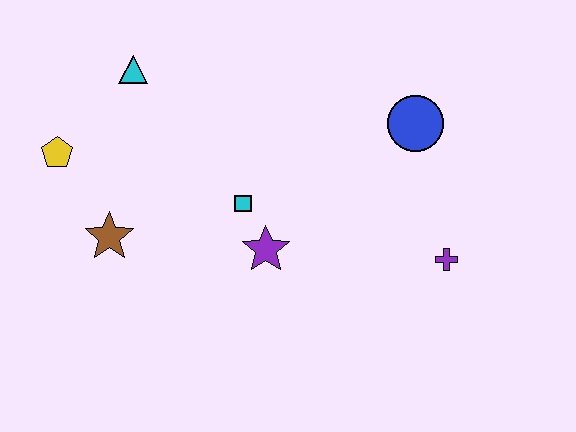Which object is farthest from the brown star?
The purple cross is farthest from the brown star.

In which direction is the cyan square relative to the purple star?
The cyan square is above the purple star.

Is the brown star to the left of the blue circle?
Yes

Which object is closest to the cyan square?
The purple star is closest to the cyan square.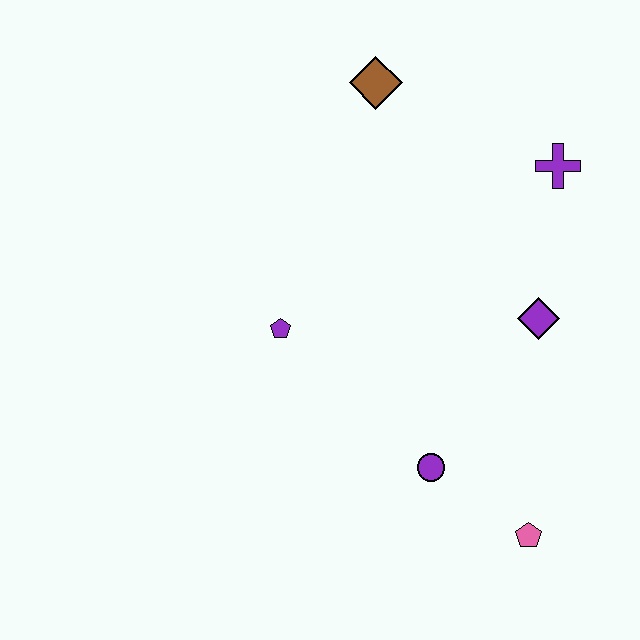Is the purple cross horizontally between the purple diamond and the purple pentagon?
No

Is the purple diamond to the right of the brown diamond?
Yes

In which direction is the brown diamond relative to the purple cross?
The brown diamond is to the left of the purple cross.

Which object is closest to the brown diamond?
The purple cross is closest to the brown diamond.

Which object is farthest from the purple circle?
The brown diamond is farthest from the purple circle.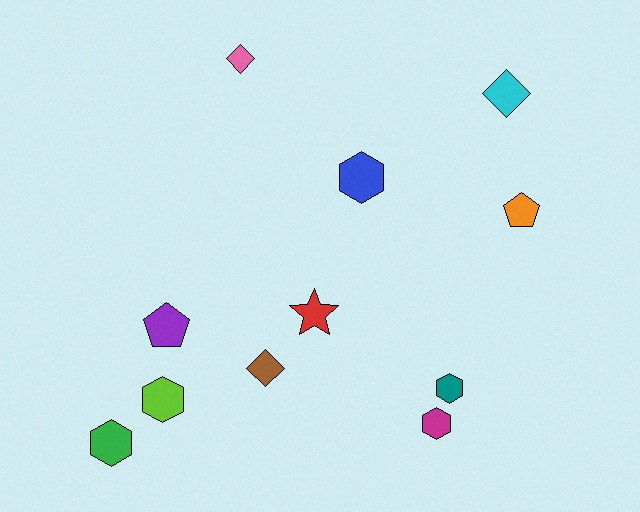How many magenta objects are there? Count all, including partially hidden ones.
There is 1 magenta object.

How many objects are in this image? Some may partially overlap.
There are 11 objects.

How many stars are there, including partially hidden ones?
There is 1 star.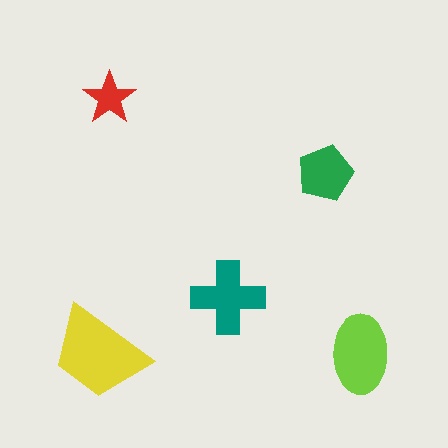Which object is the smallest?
The red star.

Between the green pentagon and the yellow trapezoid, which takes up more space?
The yellow trapezoid.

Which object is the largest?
The yellow trapezoid.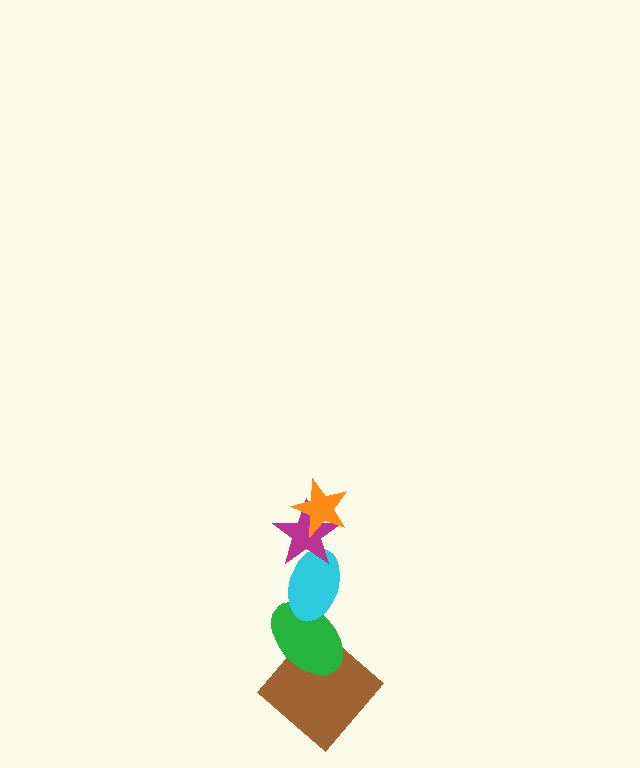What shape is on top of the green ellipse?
The cyan ellipse is on top of the green ellipse.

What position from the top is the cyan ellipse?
The cyan ellipse is 3rd from the top.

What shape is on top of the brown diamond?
The green ellipse is on top of the brown diamond.